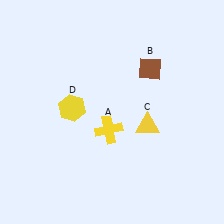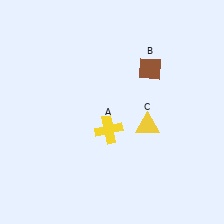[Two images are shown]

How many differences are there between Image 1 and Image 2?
There is 1 difference between the two images.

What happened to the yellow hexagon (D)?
The yellow hexagon (D) was removed in Image 2. It was in the top-left area of Image 1.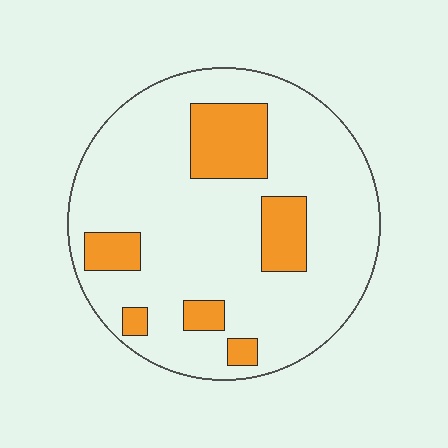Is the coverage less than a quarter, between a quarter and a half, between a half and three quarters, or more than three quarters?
Less than a quarter.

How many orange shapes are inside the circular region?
6.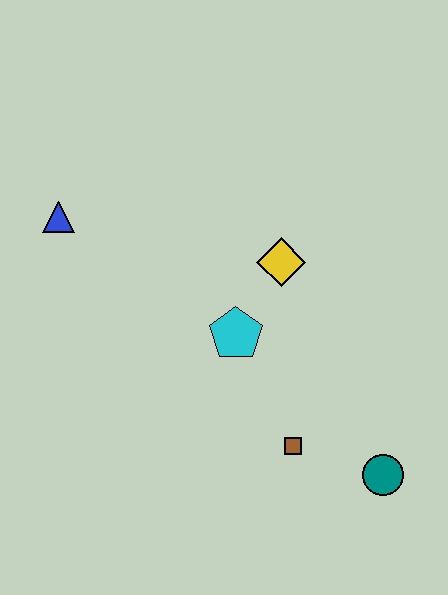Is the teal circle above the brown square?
No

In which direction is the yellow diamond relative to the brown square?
The yellow diamond is above the brown square.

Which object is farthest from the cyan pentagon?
The blue triangle is farthest from the cyan pentagon.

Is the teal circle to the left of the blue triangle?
No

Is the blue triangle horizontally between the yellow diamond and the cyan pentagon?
No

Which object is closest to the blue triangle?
The cyan pentagon is closest to the blue triangle.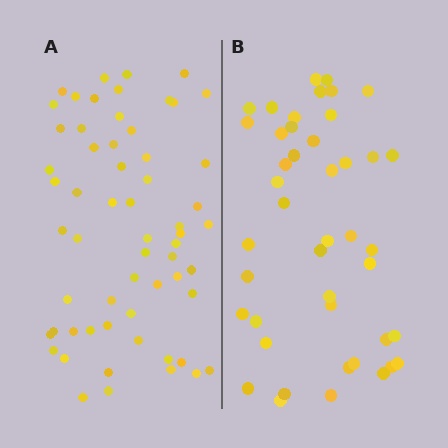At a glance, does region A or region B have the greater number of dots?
Region A (the left region) has more dots.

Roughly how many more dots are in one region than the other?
Region A has approximately 15 more dots than region B.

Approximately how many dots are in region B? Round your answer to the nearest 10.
About 40 dots. (The exact count is 44, which rounds to 40.)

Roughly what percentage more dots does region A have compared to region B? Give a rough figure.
About 35% more.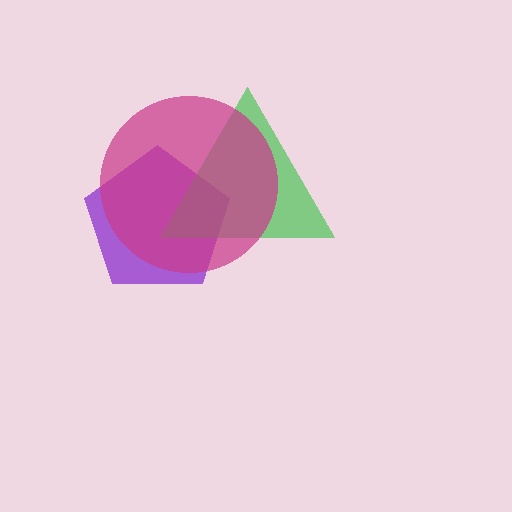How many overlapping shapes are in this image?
There are 3 overlapping shapes in the image.